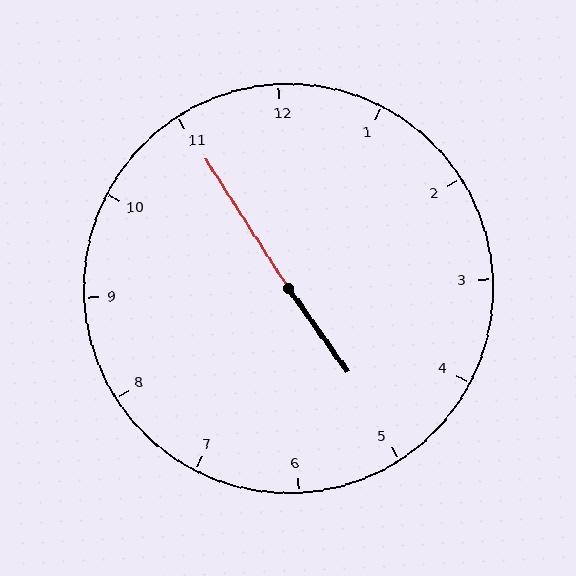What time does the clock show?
4:55.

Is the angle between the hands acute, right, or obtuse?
It is obtuse.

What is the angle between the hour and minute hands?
Approximately 178 degrees.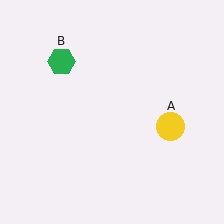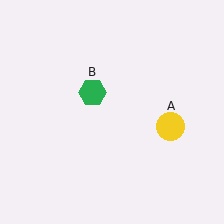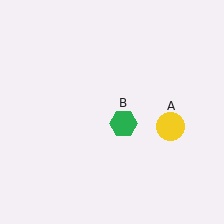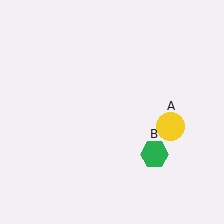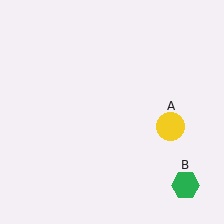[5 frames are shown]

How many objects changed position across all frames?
1 object changed position: green hexagon (object B).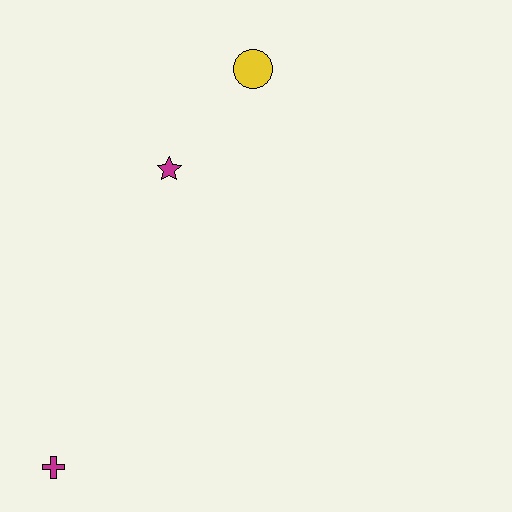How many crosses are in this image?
There is 1 cross.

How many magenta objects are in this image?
There are 2 magenta objects.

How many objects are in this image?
There are 3 objects.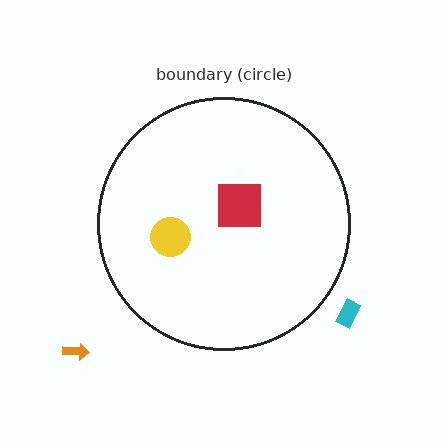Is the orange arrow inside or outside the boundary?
Outside.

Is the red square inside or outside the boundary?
Inside.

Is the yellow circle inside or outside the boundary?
Inside.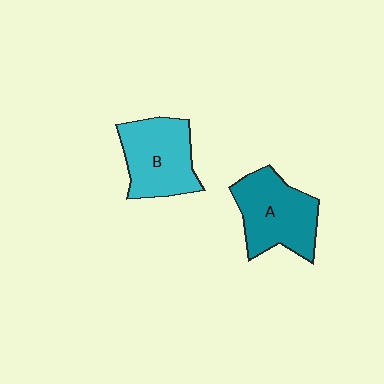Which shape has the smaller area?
Shape B (cyan).